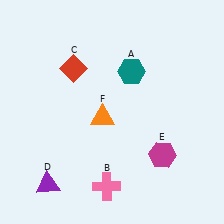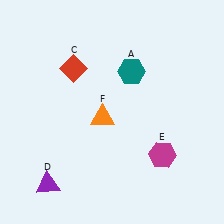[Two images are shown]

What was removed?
The pink cross (B) was removed in Image 2.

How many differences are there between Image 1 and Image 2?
There is 1 difference between the two images.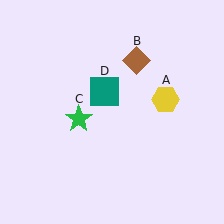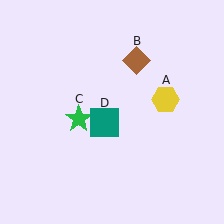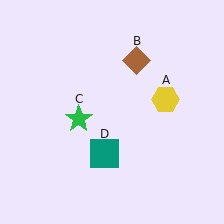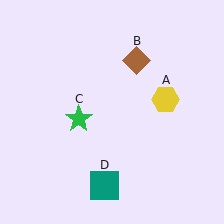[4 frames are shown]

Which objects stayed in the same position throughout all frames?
Yellow hexagon (object A) and brown diamond (object B) and green star (object C) remained stationary.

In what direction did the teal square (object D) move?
The teal square (object D) moved down.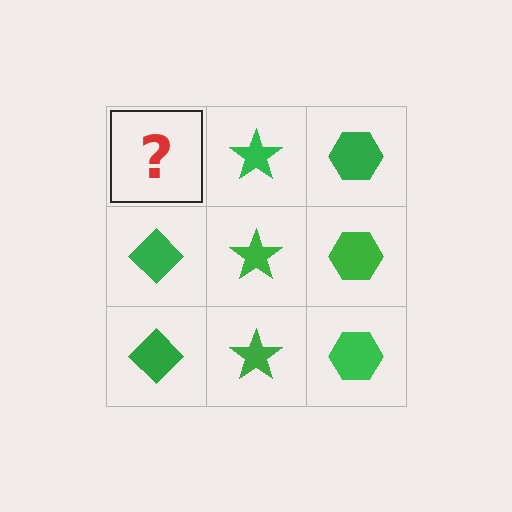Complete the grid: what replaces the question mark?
The question mark should be replaced with a green diamond.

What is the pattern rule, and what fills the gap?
The rule is that each column has a consistent shape. The gap should be filled with a green diamond.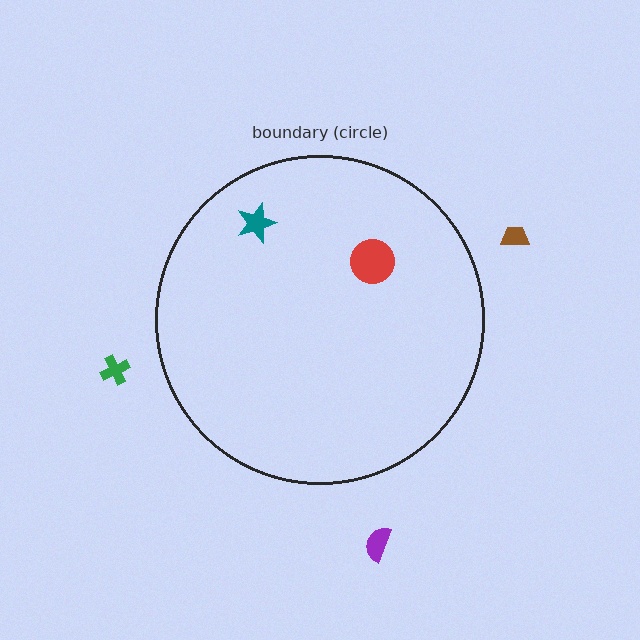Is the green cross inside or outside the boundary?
Outside.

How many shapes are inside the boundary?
2 inside, 3 outside.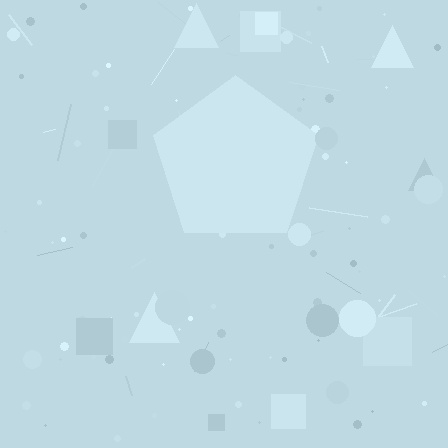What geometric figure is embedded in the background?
A pentagon is embedded in the background.